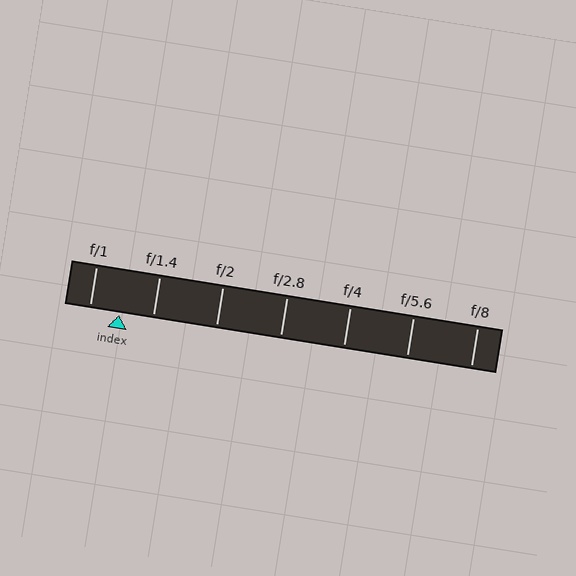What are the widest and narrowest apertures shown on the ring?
The widest aperture shown is f/1 and the narrowest is f/8.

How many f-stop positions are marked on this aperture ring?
There are 7 f-stop positions marked.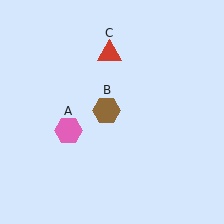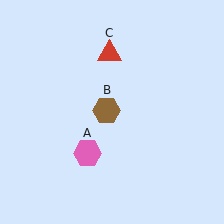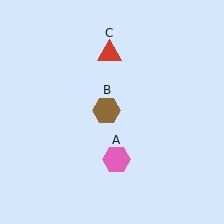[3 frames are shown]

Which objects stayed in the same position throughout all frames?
Brown hexagon (object B) and red triangle (object C) remained stationary.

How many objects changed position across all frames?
1 object changed position: pink hexagon (object A).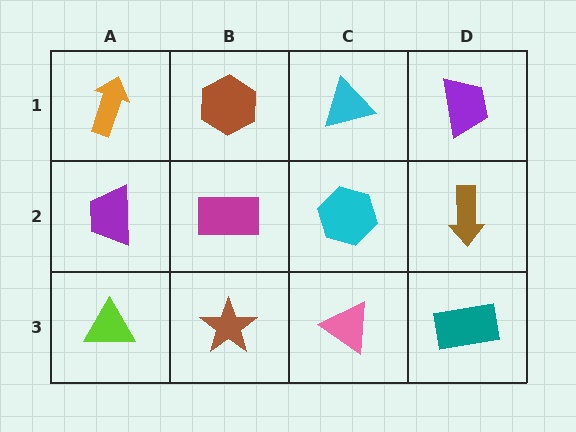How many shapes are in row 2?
4 shapes.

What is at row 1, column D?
A purple trapezoid.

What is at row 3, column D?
A teal rectangle.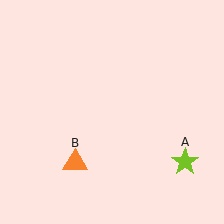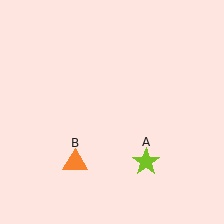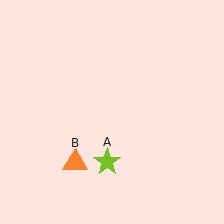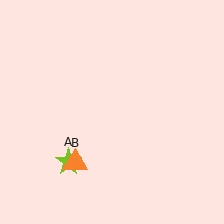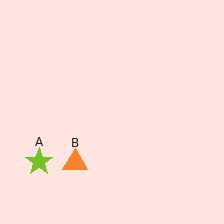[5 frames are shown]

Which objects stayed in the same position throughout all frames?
Orange triangle (object B) remained stationary.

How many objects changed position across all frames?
1 object changed position: lime star (object A).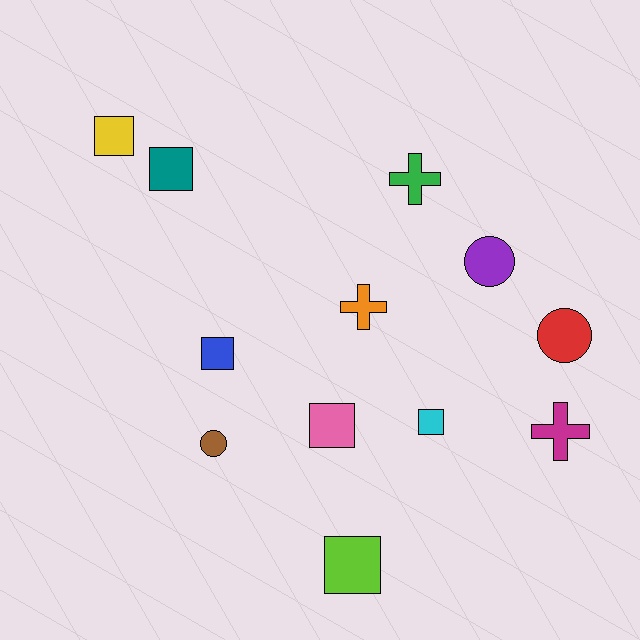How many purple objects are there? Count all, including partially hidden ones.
There is 1 purple object.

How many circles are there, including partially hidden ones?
There are 3 circles.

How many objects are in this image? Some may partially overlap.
There are 12 objects.